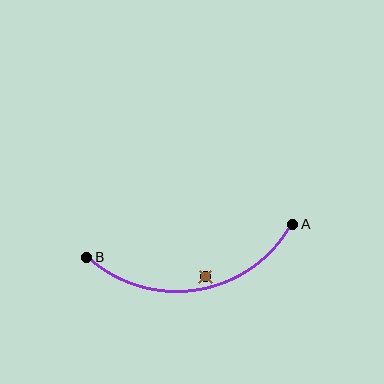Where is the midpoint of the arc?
The arc midpoint is the point on the curve farthest from the straight line joining A and B. It sits below that line.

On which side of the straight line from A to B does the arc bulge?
The arc bulges below the straight line connecting A and B.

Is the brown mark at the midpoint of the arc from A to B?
No — the brown mark does not lie on the arc at all. It sits slightly inside the curve.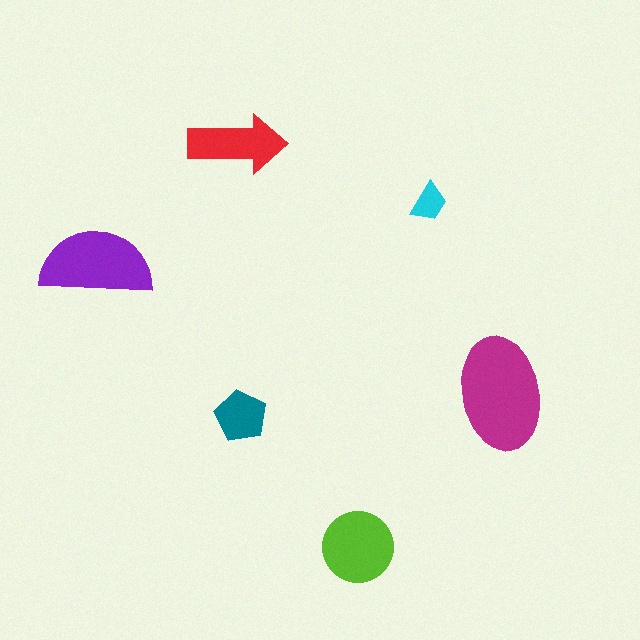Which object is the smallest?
The cyan trapezoid.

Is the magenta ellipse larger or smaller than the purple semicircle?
Larger.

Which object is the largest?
The magenta ellipse.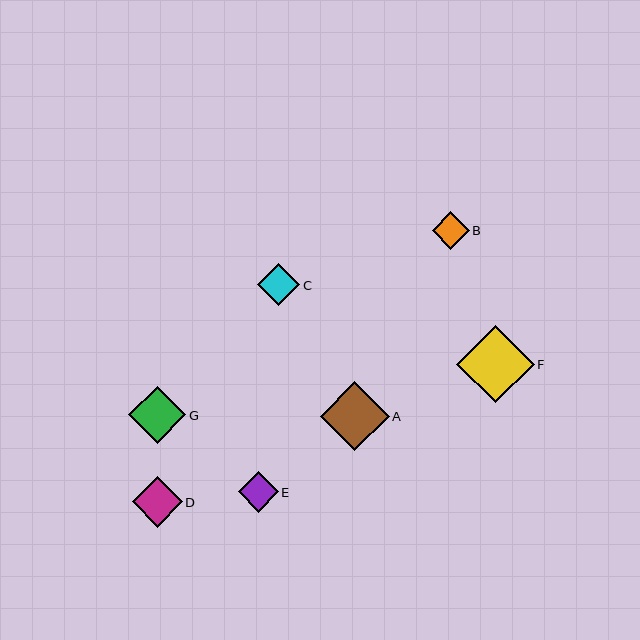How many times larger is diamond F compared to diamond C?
Diamond F is approximately 1.8 times the size of diamond C.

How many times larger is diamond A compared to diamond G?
Diamond A is approximately 1.2 times the size of diamond G.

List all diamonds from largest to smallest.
From largest to smallest: F, A, G, D, C, E, B.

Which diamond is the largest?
Diamond F is the largest with a size of approximately 77 pixels.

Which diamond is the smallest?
Diamond B is the smallest with a size of approximately 37 pixels.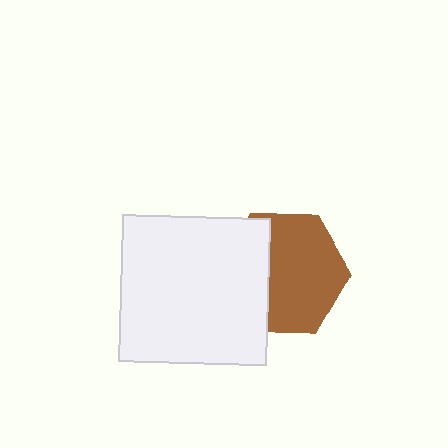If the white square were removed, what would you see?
You would see the complete brown hexagon.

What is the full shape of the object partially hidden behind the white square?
The partially hidden object is a brown hexagon.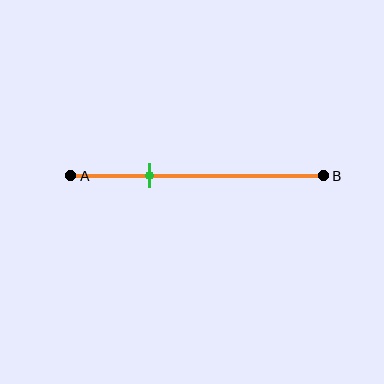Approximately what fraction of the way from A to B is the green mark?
The green mark is approximately 30% of the way from A to B.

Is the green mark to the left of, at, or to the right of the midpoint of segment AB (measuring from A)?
The green mark is to the left of the midpoint of segment AB.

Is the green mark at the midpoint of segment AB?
No, the mark is at about 30% from A, not at the 50% midpoint.